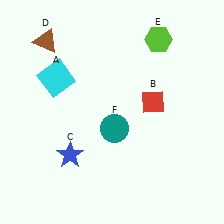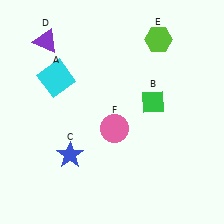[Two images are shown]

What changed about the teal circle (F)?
In Image 1, F is teal. In Image 2, it changed to pink.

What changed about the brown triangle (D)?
In Image 1, D is brown. In Image 2, it changed to purple.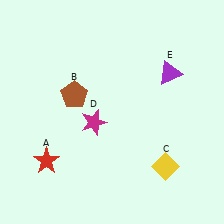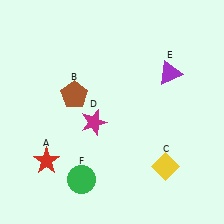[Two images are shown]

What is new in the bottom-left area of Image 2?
A green circle (F) was added in the bottom-left area of Image 2.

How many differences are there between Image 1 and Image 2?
There is 1 difference between the two images.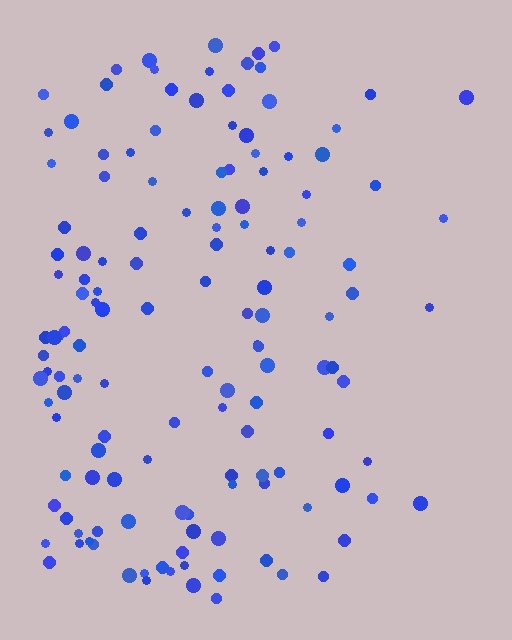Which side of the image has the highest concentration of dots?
The left.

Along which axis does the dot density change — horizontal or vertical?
Horizontal.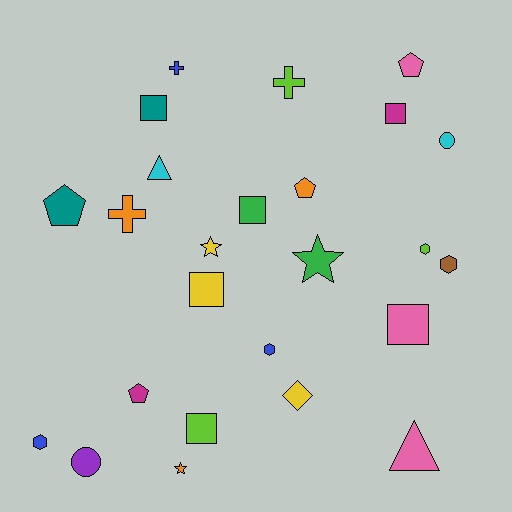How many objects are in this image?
There are 25 objects.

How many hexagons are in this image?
There are 4 hexagons.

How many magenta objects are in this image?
There are 2 magenta objects.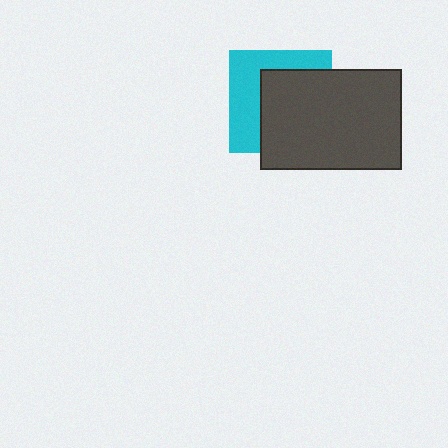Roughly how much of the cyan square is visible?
A small part of it is visible (roughly 43%).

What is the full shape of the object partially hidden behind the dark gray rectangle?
The partially hidden object is a cyan square.